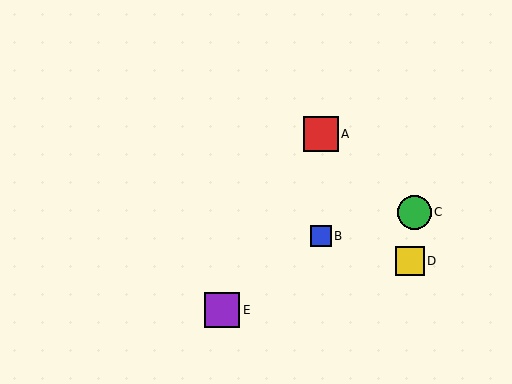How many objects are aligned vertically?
2 objects (A, B) are aligned vertically.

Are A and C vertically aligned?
No, A is at x≈321 and C is at x≈414.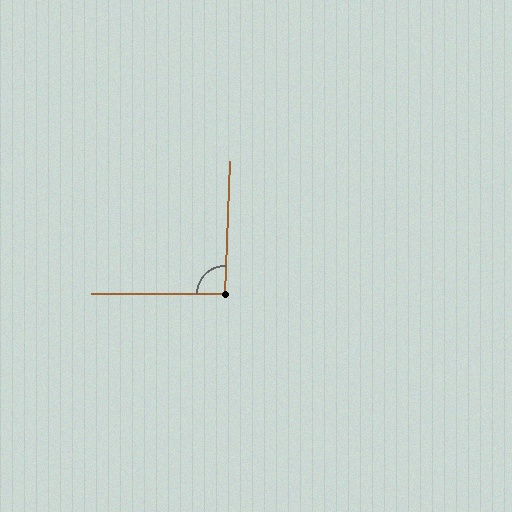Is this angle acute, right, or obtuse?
It is approximately a right angle.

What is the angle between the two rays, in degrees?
Approximately 92 degrees.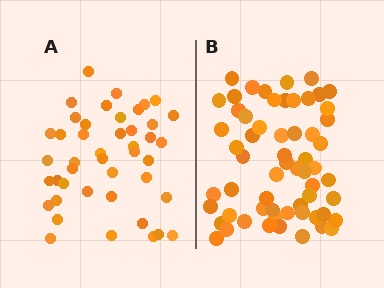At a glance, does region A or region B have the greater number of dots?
Region B (the right region) has more dots.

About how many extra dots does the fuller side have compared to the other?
Region B has approximately 15 more dots than region A.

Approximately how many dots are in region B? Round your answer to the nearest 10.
About 60 dots.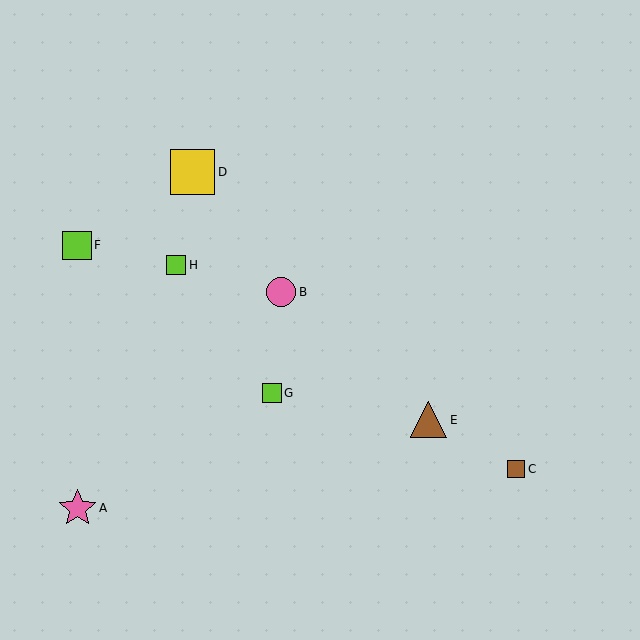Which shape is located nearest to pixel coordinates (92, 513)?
The pink star (labeled A) at (77, 508) is nearest to that location.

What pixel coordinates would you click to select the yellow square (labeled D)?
Click at (193, 172) to select the yellow square D.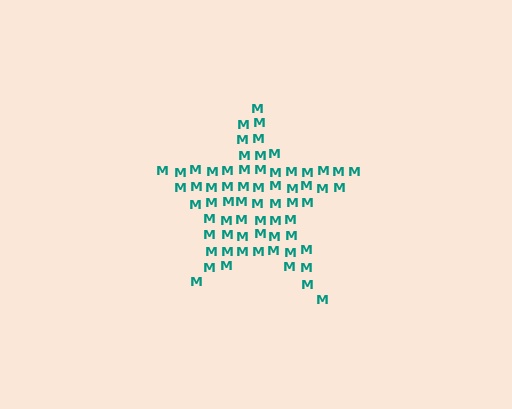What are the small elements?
The small elements are letter M's.